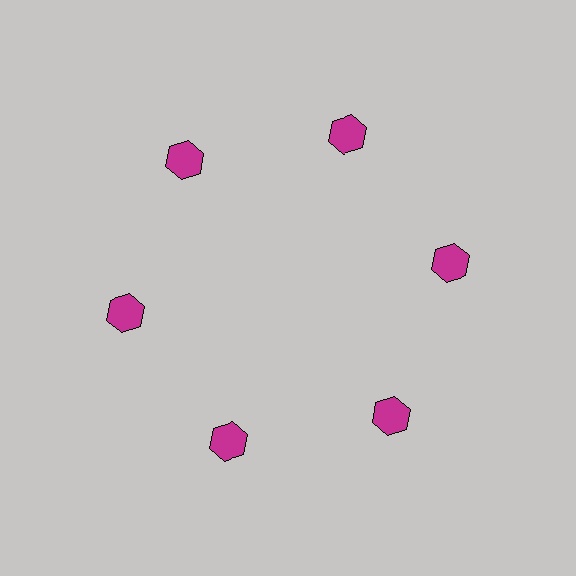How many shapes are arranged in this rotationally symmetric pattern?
There are 6 shapes, arranged in 6 groups of 1.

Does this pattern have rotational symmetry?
Yes, this pattern has 6-fold rotational symmetry. It looks the same after rotating 60 degrees around the center.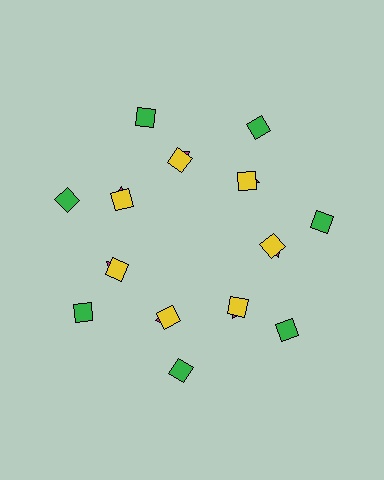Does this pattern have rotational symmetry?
Yes, this pattern has 7-fold rotational symmetry. It looks the same after rotating 51 degrees around the center.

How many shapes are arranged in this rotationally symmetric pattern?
There are 21 shapes, arranged in 7 groups of 3.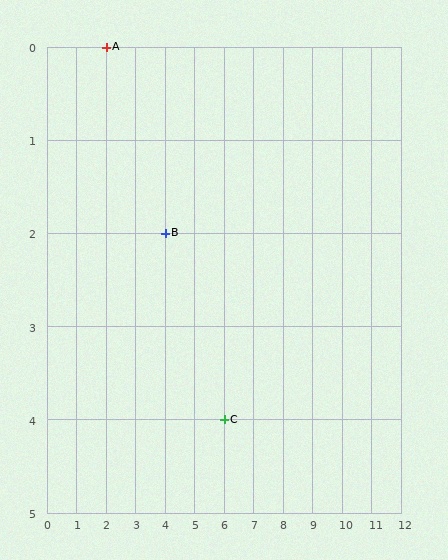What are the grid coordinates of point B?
Point B is at grid coordinates (4, 2).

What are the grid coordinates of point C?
Point C is at grid coordinates (6, 4).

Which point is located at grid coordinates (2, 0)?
Point A is at (2, 0).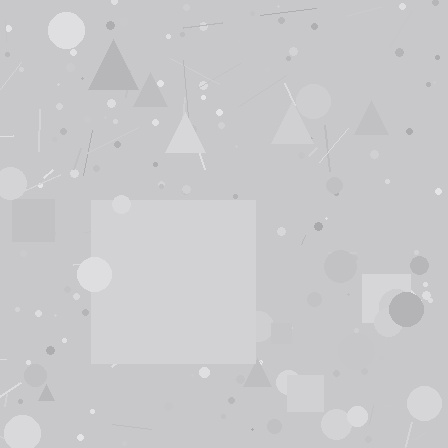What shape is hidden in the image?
A square is hidden in the image.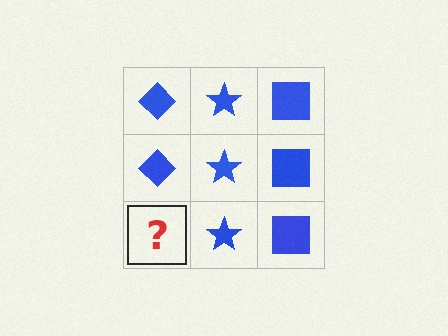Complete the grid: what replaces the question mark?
The question mark should be replaced with a blue diamond.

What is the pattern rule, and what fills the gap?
The rule is that each column has a consistent shape. The gap should be filled with a blue diamond.